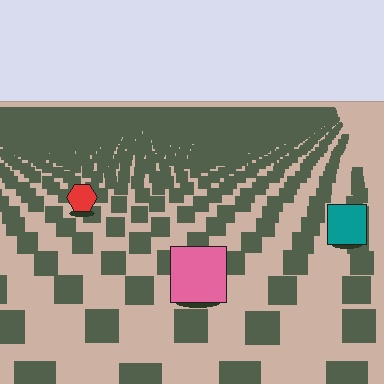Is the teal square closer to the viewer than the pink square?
No. The pink square is closer — you can tell from the texture gradient: the ground texture is coarser near it.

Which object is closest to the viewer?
The pink square is closest. The texture marks near it are larger and more spread out.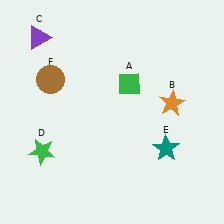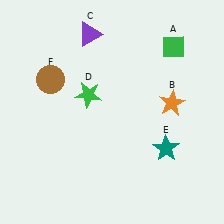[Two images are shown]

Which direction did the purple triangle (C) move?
The purple triangle (C) moved right.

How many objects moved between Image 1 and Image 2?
3 objects moved between the two images.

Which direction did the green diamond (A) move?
The green diamond (A) moved right.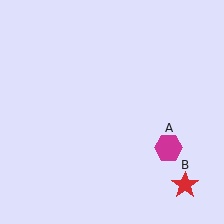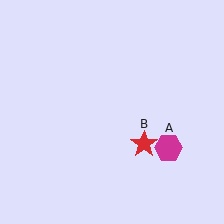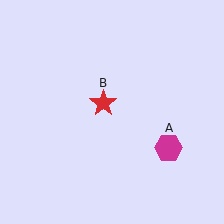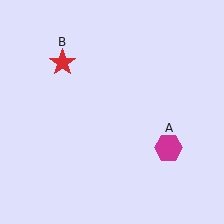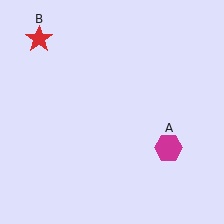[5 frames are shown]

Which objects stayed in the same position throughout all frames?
Magenta hexagon (object A) remained stationary.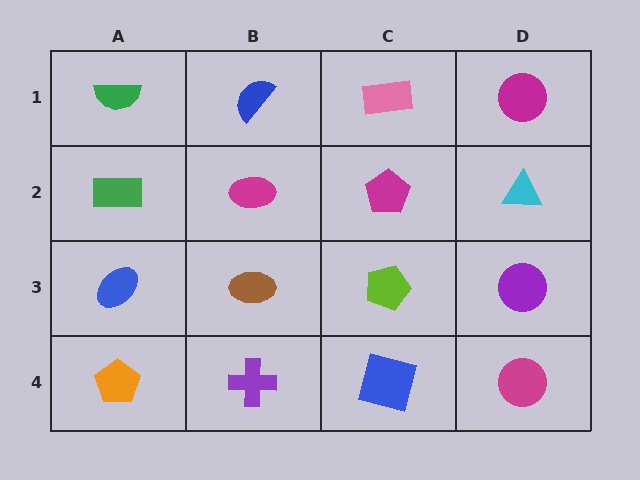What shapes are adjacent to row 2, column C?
A pink rectangle (row 1, column C), a lime pentagon (row 3, column C), a magenta ellipse (row 2, column B), a cyan triangle (row 2, column D).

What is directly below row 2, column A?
A blue ellipse.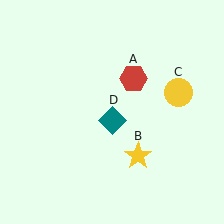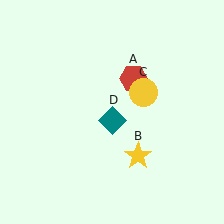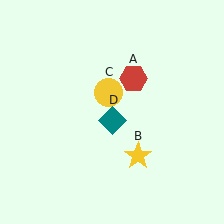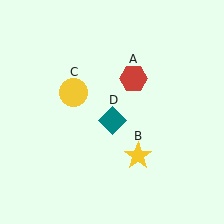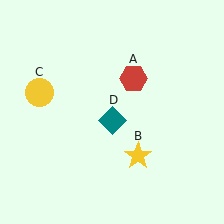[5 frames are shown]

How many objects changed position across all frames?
1 object changed position: yellow circle (object C).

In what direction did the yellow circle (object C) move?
The yellow circle (object C) moved left.